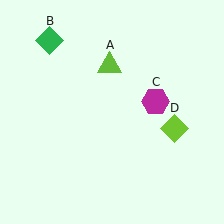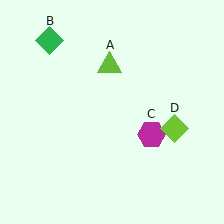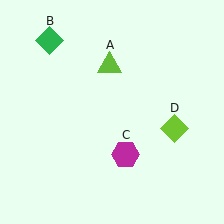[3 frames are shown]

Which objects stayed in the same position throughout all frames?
Lime triangle (object A) and green diamond (object B) and lime diamond (object D) remained stationary.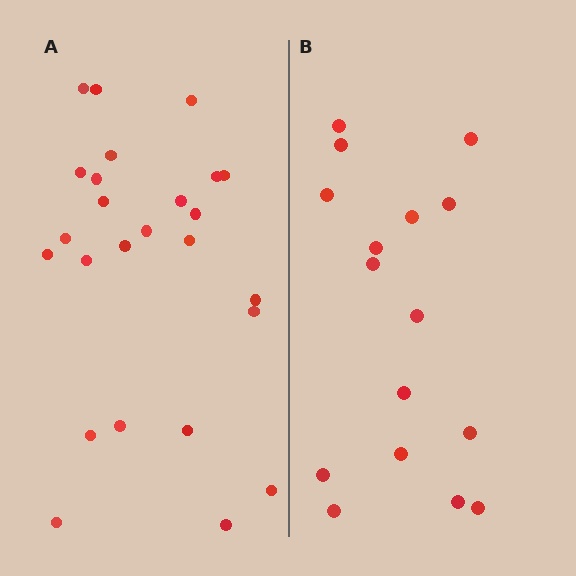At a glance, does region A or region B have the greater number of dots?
Region A (the left region) has more dots.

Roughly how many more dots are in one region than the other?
Region A has roughly 8 or so more dots than region B.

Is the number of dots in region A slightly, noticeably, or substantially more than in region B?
Region A has substantially more. The ratio is roughly 1.6 to 1.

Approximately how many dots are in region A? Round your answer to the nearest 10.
About 20 dots. (The exact count is 25, which rounds to 20.)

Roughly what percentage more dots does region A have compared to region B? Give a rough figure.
About 55% more.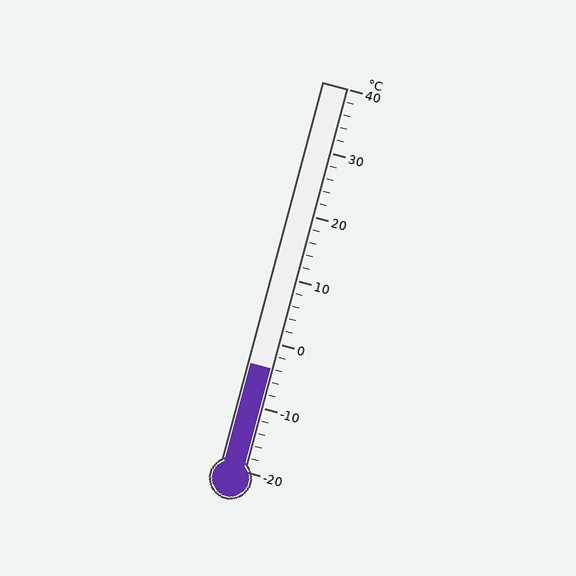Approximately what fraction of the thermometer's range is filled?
The thermometer is filled to approximately 25% of its range.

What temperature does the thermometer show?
The thermometer shows approximately -4°C.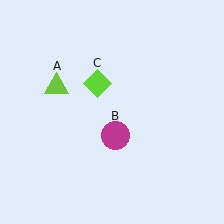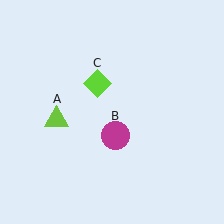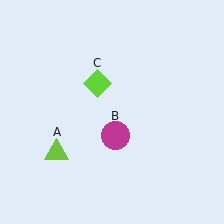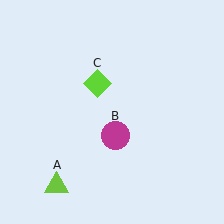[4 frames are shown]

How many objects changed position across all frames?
1 object changed position: lime triangle (object A).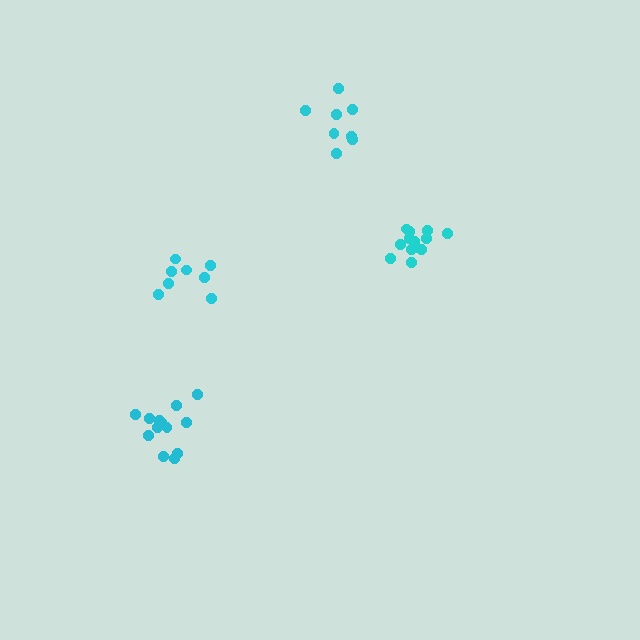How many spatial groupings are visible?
There are 4 spatial groupings.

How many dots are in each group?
Group 1: 8 dots, Group 2: 13 dots, Group 3: 8 dots, Group 4: 13 dots (42 total).